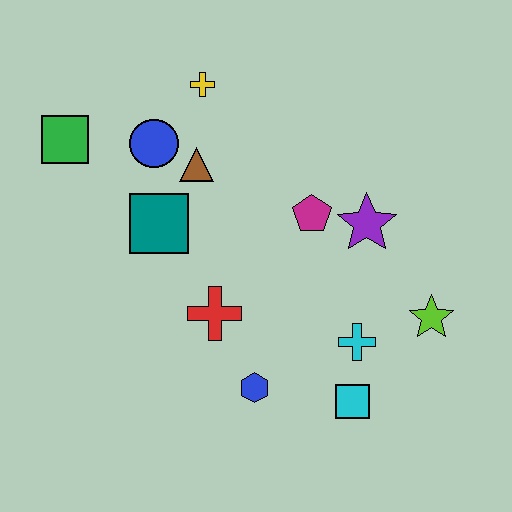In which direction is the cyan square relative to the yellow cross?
The cyan square is below the yellow cross.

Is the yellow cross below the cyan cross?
No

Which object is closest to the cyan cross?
The cyan square is closest to the cyan cross.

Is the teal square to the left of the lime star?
Yes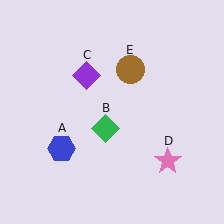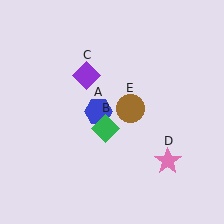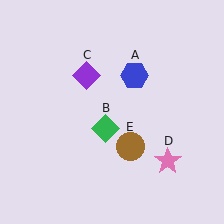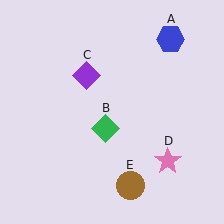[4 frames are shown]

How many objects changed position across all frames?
2 objects changed position: blue hexagon (object A), brown circle (object E).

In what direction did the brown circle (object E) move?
The brown circle (object E) moved down.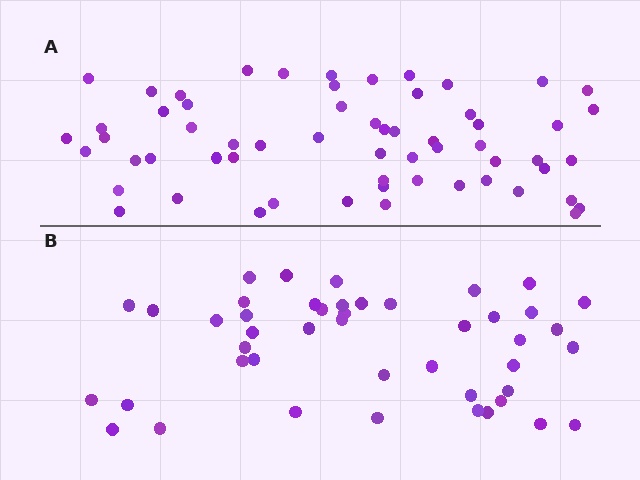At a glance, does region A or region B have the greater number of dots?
Region A (the top region) has more dots.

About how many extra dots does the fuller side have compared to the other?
Region A has approximately 15 more dots than region B.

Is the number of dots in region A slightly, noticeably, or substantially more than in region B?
Region A has noticeably more, but not dramatically so. The ratio is roughly 1.3 to 1.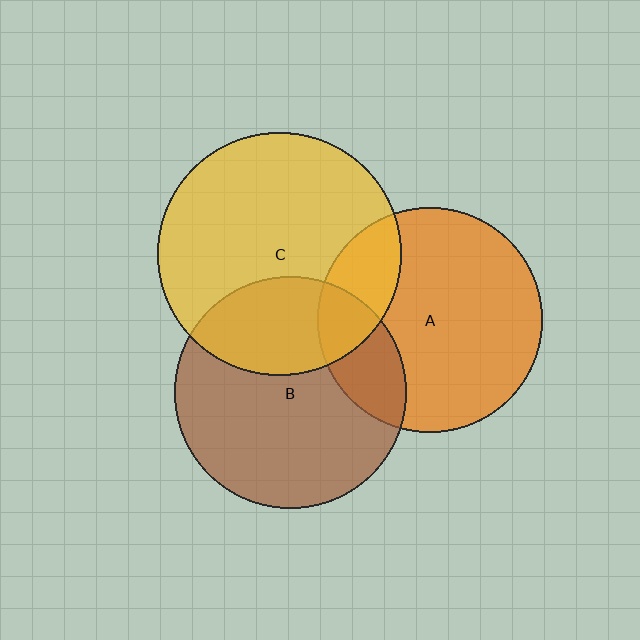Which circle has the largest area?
Circle C (yellow).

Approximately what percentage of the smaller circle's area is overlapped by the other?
Approximately 20%.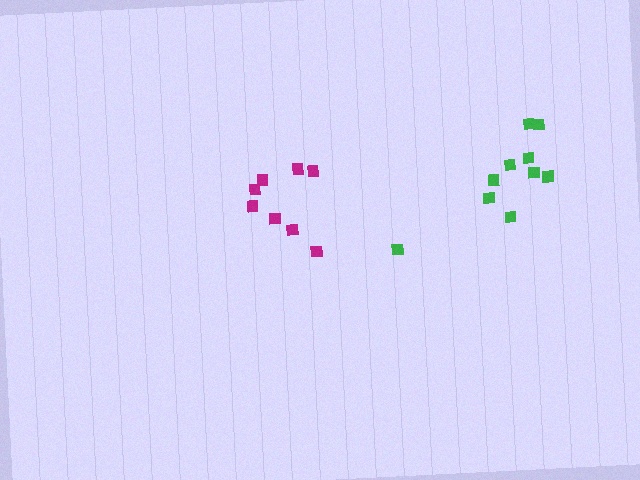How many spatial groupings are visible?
There are 2 spatial groupings.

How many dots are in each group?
Group 1: 9 dots, Group 2: 10 dots (19 total).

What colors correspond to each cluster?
The clusters are colored: magenta, green.